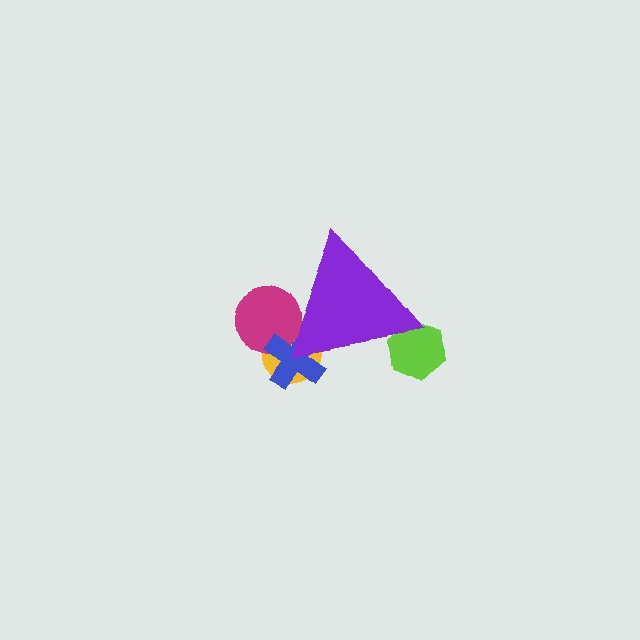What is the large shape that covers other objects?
A purple triangle.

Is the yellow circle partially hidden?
Yes, the yellow circle is partially hidden behind the purple triangle.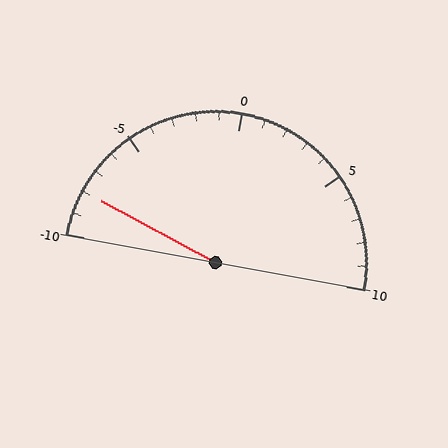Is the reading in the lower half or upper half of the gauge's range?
The reading is in the lower half of the range (-10 to 10).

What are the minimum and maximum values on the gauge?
The gauge ranges from -10 to 10.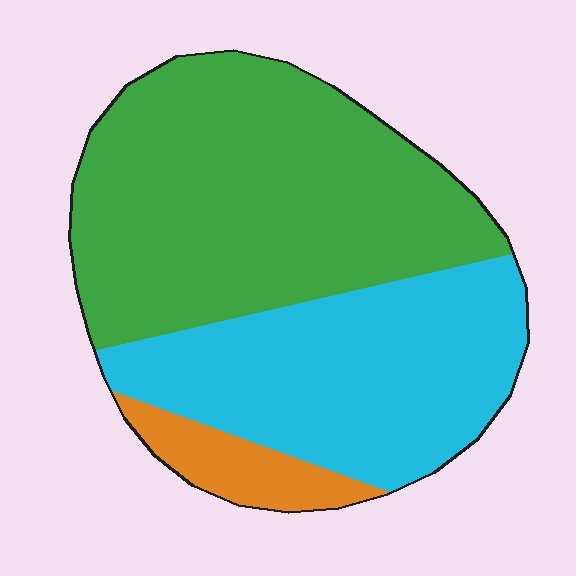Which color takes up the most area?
Green, at roughly 55%.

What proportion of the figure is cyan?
Cyan takes up about three eighths (3/8) of the figure.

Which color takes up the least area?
Orange, at roughly 10%.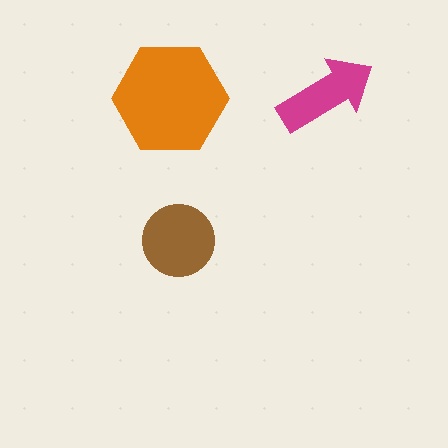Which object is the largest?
The orange hexagon.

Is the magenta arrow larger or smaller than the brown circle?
Smaller.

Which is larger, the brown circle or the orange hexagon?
The orange hexagon.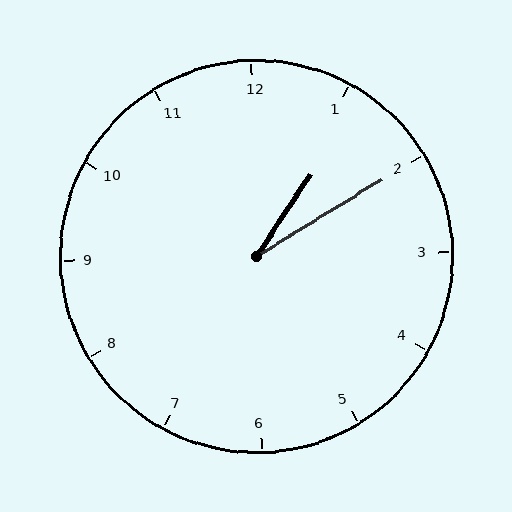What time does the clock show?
1:10.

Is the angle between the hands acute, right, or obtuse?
It is acute.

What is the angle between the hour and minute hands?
Approximately 25 degrees.